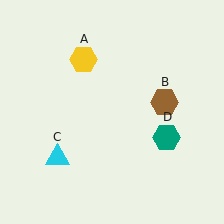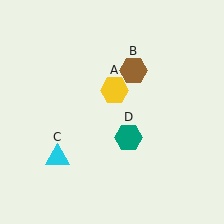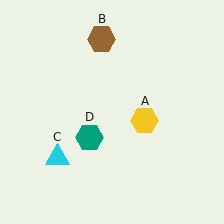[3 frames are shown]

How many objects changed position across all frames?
3 objects changed position: yellow hexagon (object A), brown hexagon (object B), teal hexagon (object D).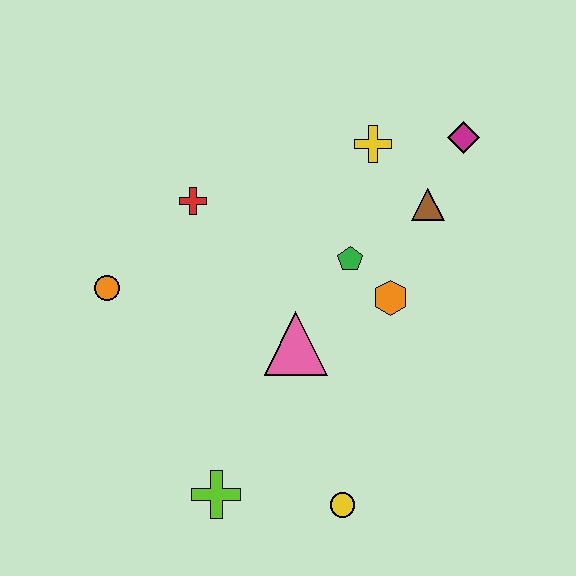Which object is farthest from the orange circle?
The magenta diamond is farthest from the orange circle.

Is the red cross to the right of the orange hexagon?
No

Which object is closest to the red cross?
The orange circle is closest to the red cross.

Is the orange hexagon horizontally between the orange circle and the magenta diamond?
Yes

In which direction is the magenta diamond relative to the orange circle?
The magenta diamond is to the right of the orange circle.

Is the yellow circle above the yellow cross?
No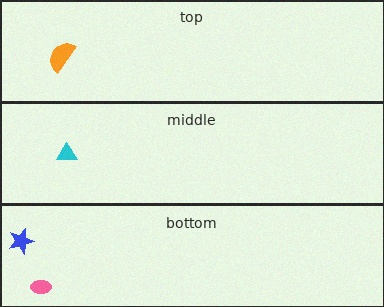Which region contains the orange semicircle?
The top region.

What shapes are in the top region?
The orange semicircle.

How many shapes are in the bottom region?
2.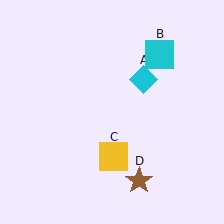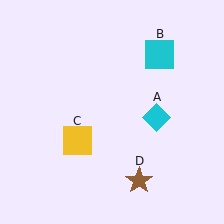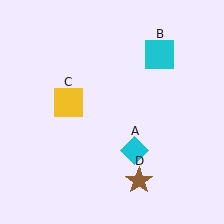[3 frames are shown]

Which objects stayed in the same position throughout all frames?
Cyan square (object B) and brown star (object D) remained stationary.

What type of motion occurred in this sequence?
The cyan diamond (object A), yellow square (object C) rotated clockwise around the center of the scene.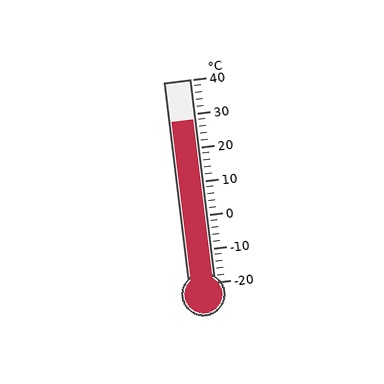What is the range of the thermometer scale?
The thermometer scale ranges from -20°C to 40°C.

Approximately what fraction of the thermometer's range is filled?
The thermometer is filled to approximately 80% of its range.